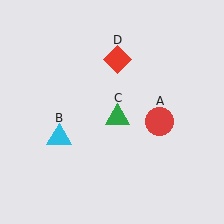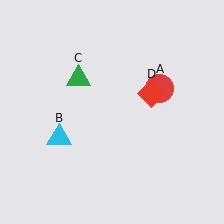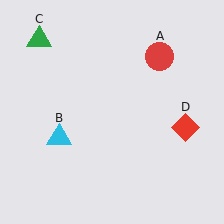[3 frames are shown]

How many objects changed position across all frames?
3 objects changed position: red circle (object A), green triangle (object C), red diamond (object D).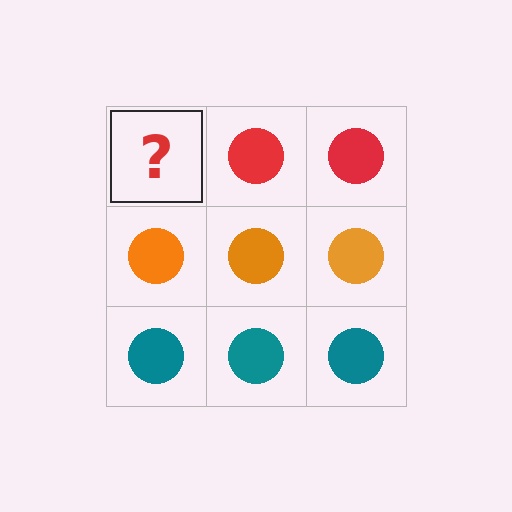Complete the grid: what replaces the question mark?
The question mark should be replaced with a red circle.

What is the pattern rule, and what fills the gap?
The rule is that each row has a consistent color. The gap should be filled with a red circle.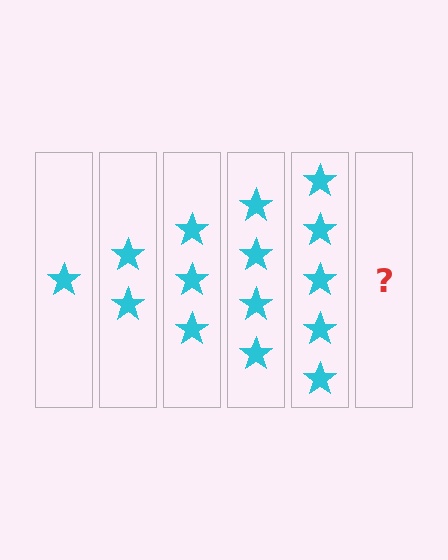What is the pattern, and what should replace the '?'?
The pattern is that each step adds one more star. The '?' should be 6 stars.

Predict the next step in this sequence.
The next step is 6 stars.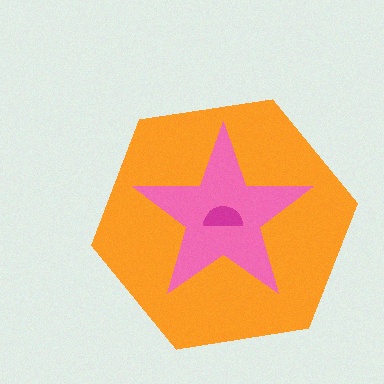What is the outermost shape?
The orange hexagon.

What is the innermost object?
The magenta semicircle.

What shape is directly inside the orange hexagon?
The pink star.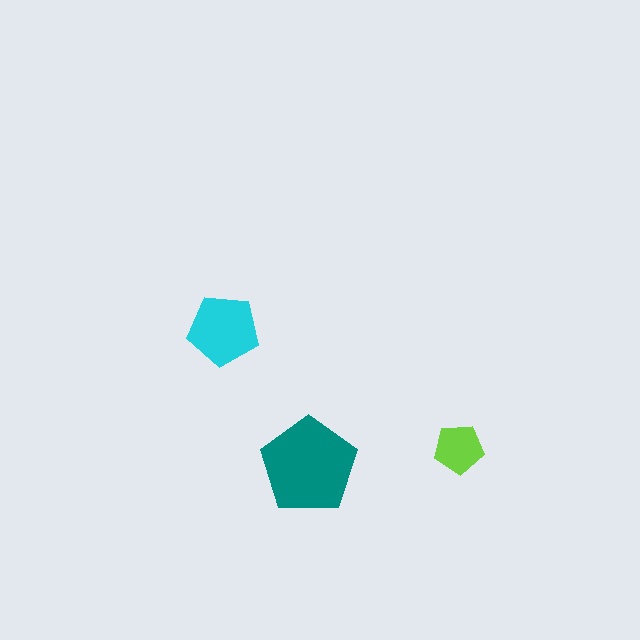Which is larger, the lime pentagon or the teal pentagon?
The teal one.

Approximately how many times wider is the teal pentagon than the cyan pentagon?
About 1.5 times wider.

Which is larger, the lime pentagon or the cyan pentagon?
The cyan one.